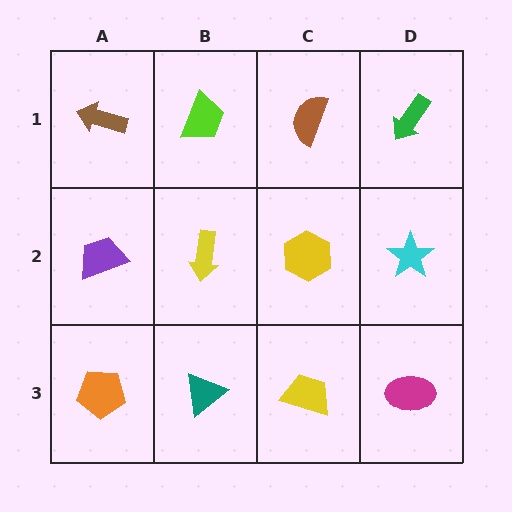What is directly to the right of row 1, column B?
A brown semicircle.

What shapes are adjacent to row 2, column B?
A lime trapezoid (row 1, column B), a teal triangle (row 3, column B), a purple trapezoid (row 2, column A), a yellow hexagon (row 2, column C).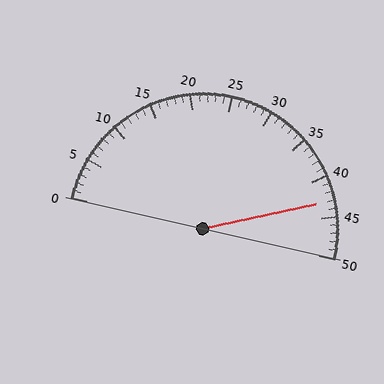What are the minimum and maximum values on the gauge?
The gauge ranges from 0 to 50.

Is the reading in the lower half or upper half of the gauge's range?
The reading is in the upper half of the range (0 to 50).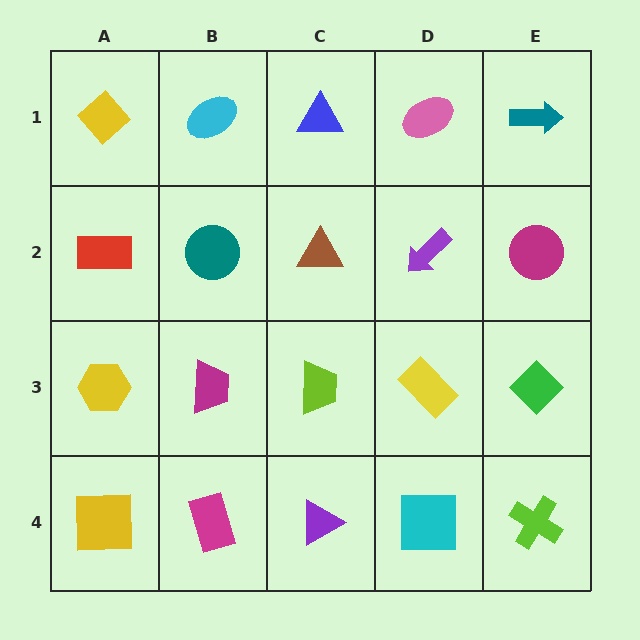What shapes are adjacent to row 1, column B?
A teal circle (row 2, column B), a yellow diamond (row 1, column A), a blue triangle (row 1, column C).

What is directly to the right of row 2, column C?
A purple arrow.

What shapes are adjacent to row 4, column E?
A green diamond (row 3, column E), a cyan square (row 4, column D).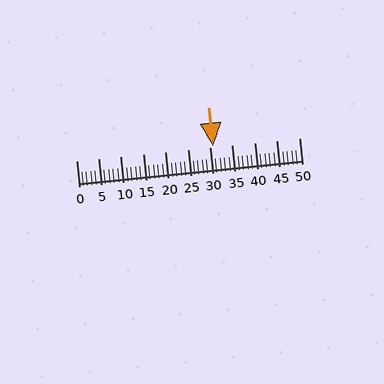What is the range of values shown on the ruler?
The ruler shows values from 0 to 50.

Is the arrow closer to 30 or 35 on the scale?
The arrow is closer to 30.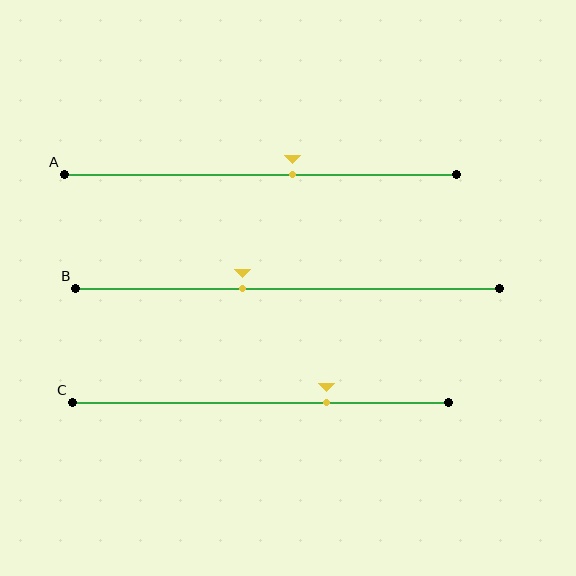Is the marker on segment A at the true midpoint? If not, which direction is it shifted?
No, the marker on segment A is shifted to the right by about 8% of the segment length.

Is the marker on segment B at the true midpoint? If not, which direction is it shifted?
No, the marker on segment B is shifted to the left by about 11% of the segment length.